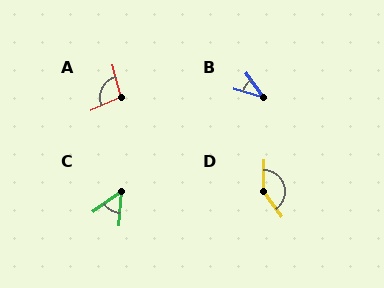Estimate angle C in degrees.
Approximately 52 degrees.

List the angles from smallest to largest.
B (39°), C (52°), A (100°), D (144°).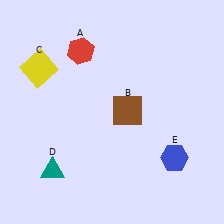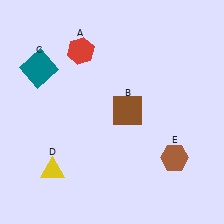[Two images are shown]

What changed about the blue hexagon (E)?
In Image 1, E is blue. In Image 2, it changed to brown.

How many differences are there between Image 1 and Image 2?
There are 3 differences between the two images.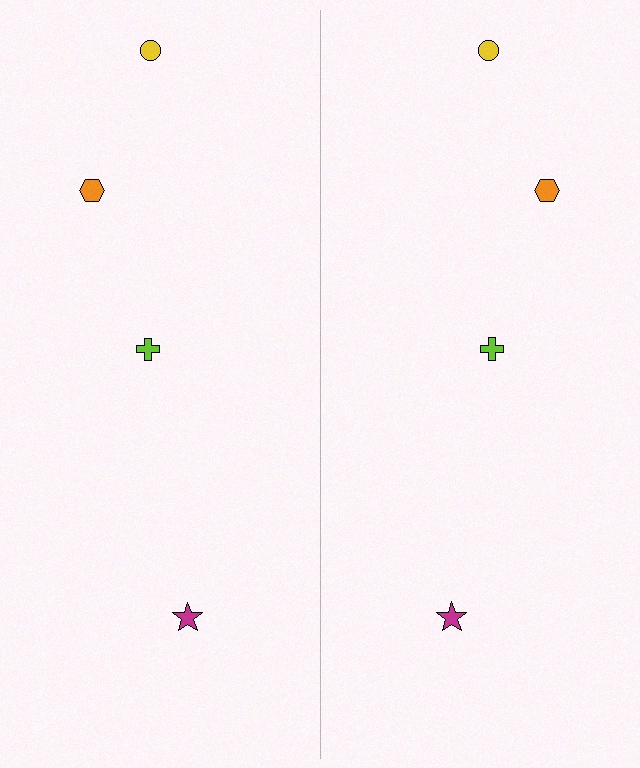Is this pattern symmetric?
Yes, this pattern has bilateral (reflection) symmetry.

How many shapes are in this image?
There are 8 shapes in this image.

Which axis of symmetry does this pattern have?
The pattern has a vertical axis of symmetry running through the center of the image.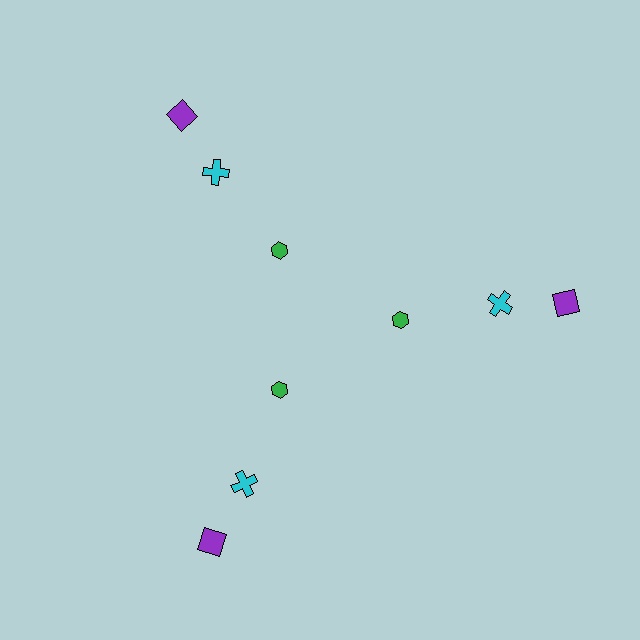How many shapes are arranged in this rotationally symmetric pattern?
There are 9 shapes, arranged in 3 groups of 3.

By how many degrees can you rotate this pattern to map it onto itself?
The pattern maps onto itself every 120 degrees of rotation.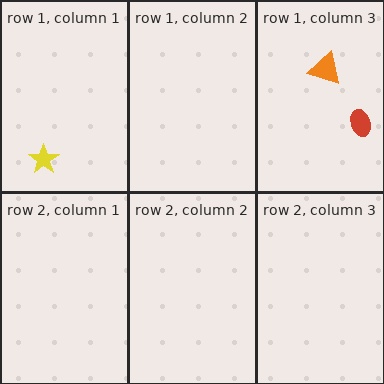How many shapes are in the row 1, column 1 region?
1.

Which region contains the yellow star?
The row 1, column 1 region.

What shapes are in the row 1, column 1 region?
The yellow star.